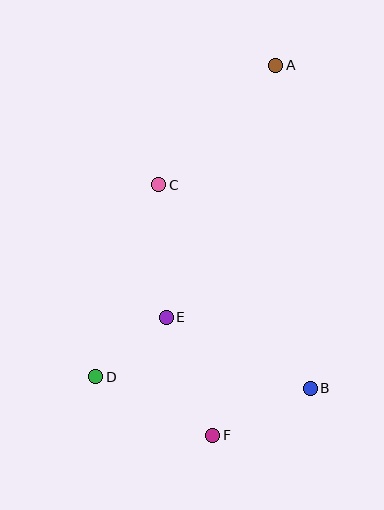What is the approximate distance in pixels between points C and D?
The distance between C and D is approximately 202 pixels.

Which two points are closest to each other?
Points D and E are closest to each other.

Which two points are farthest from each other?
Points A and F are farthest from each other.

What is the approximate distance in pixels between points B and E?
The distance between B and E is approximately 160 pixels.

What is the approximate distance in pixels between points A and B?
The distance between A and B is approximately 325 pixels.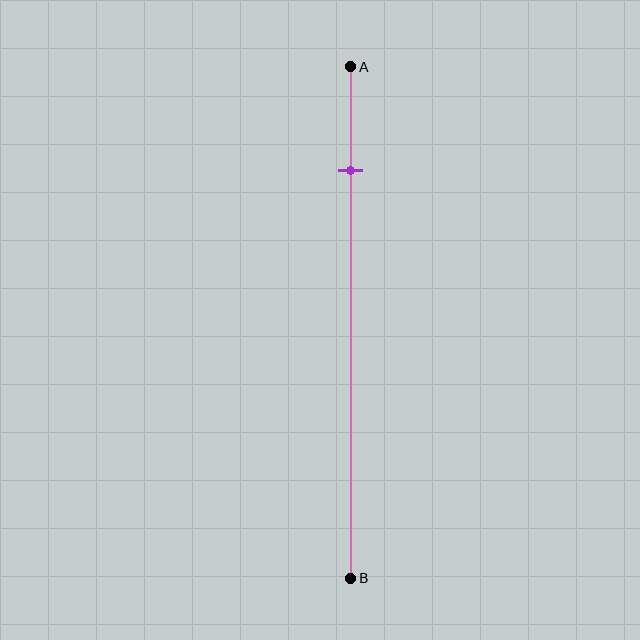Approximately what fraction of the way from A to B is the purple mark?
The purple mark is approximately 20% of the way from A to B.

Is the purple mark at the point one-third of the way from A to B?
No, the mark is at about 20% from A, not at the 33% one-third point.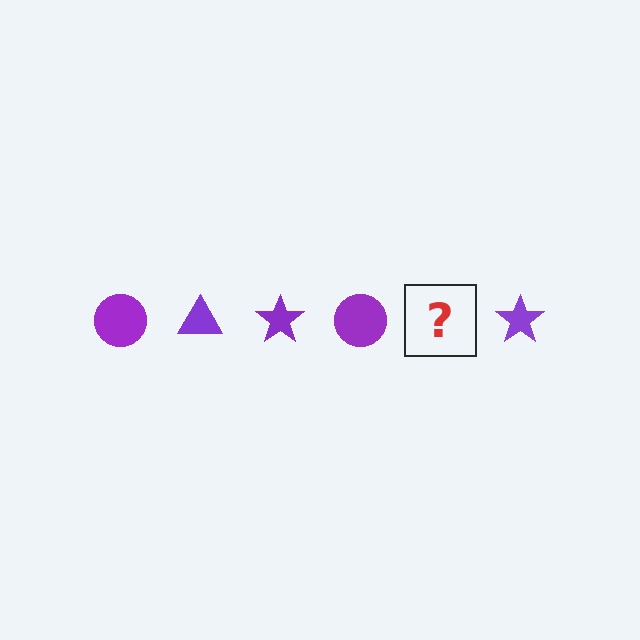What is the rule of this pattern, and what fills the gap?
The rule is that the pattern cycles through circle, triangle, star shapes in purple. The gap should be filled with a purple triangle.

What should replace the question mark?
The question mark should be replaced with a purple triangle.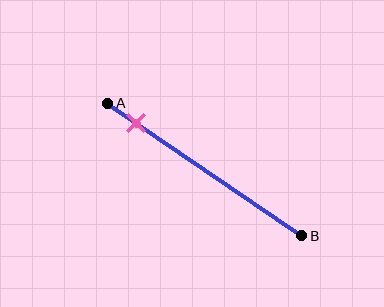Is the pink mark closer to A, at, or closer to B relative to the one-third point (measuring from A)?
The pink mark is closer to point A than the one-third point of segment AB.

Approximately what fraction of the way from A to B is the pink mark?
The pink mark is approximately 15% of the way from A to B.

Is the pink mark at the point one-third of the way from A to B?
No, the mark is at about 15% from A, not at the 33% one-third point.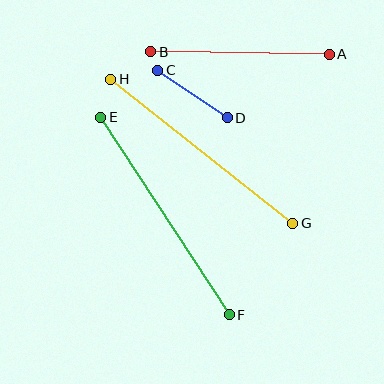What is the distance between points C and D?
The distance is approximately 84 pixels.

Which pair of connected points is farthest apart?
Points E and F are farthest apart.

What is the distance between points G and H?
The distance is approximately 232 pixels.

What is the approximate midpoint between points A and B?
The midpoint is at approximately (240, 53) pixels.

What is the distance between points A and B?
The distance is approximately 179 pixels.